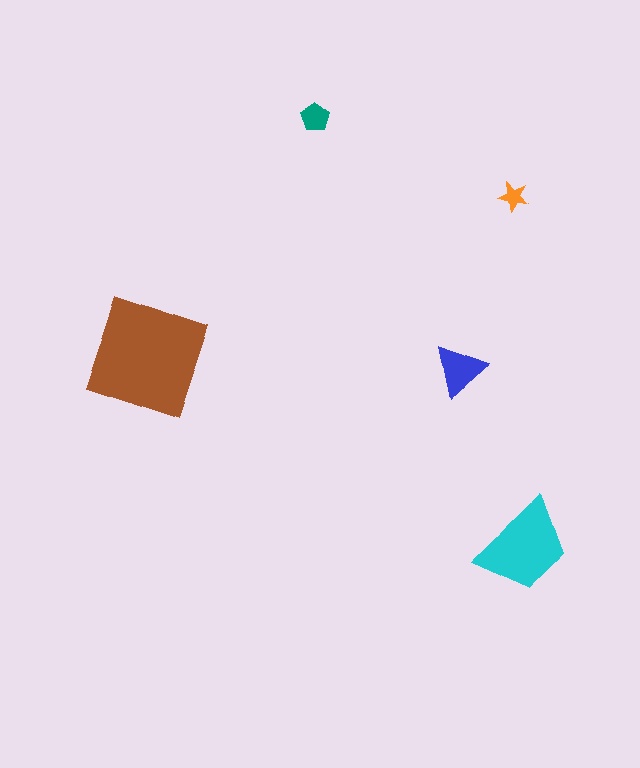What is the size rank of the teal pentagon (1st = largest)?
4th.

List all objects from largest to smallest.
The brown square, the cyan trapezoid, the blue triangle, the teal pentagon, the orange star.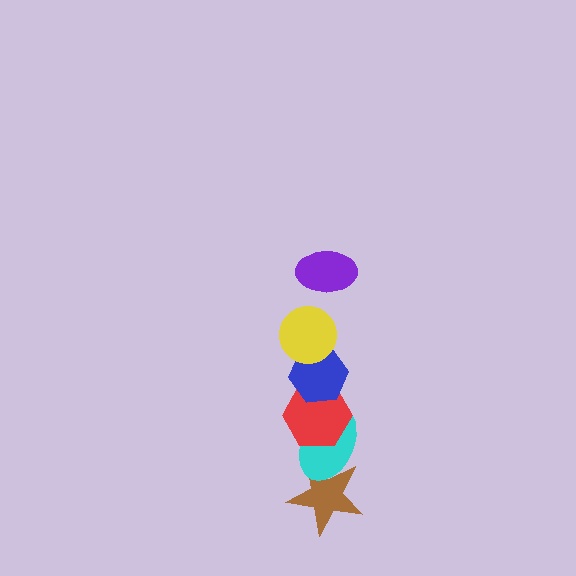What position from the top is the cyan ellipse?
The cyan ellipse is 5th from the top.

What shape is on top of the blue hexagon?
The yellow circle is on top of the blue hexagon.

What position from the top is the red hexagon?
The red hexagon is 4th from the top.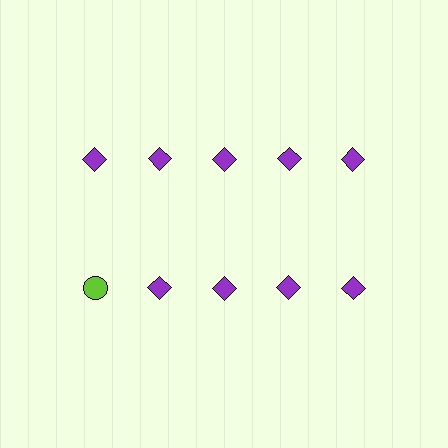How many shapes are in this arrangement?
There are 10 shapes arranged in a grid pattern.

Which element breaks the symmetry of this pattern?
The lime circle in the second row, leftmost column breaks the symmetry. All other shapes are purple diamonds.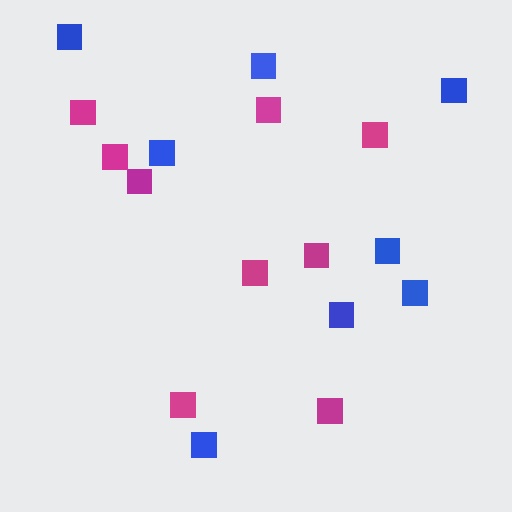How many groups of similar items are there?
There are 2 groups: one group of blue squares (8) and one group of magenta squares (9).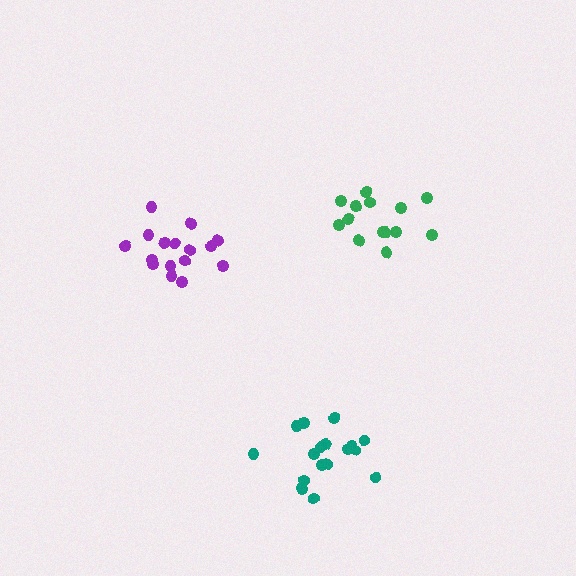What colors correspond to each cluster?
The clusters are colored: green, teal, purple.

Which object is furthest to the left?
The purple cluster is leftmost.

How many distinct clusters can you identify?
There are 3 distinct clusters.